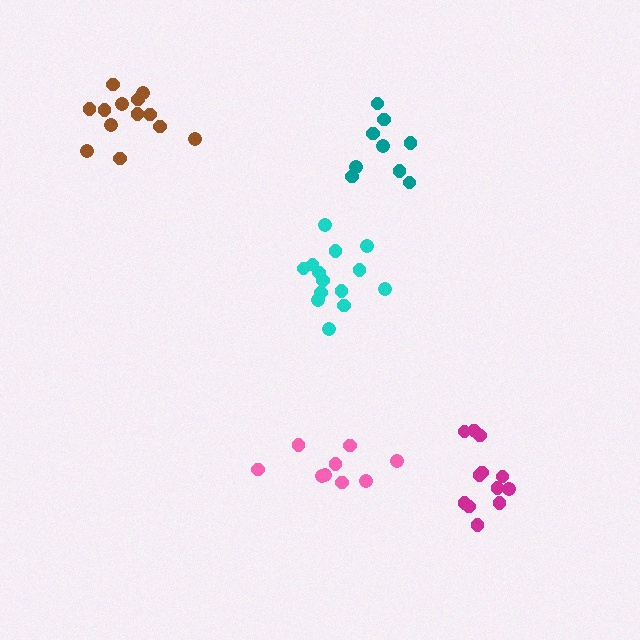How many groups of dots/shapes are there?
There are 5 groups.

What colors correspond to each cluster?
The clusters are colored: cyan, pink, magenta, teal, brown.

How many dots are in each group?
Group 1: 14 dots, Group 2: 9 dots, Group 3: 12 dots, Group 4: 9 dots, Group 5: 13 dots (57 total).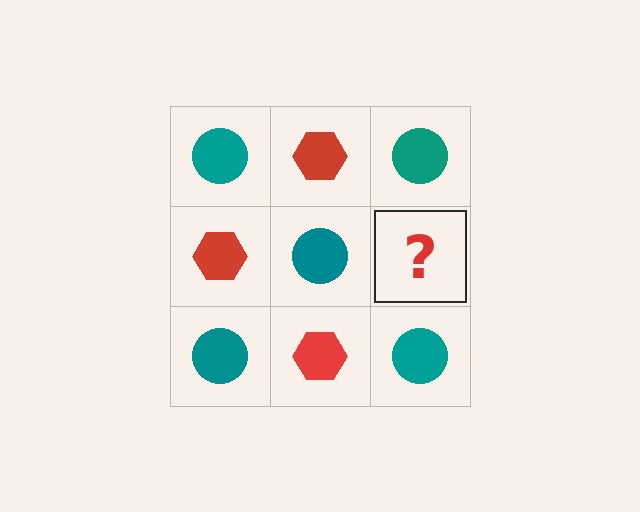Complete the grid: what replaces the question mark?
The question mark should be replaced with a red hexagon.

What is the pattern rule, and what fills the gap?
The rule is that it alternates teal circle and red hexagon in a checkerboard pattern. The gap should be filled with a red hexagon.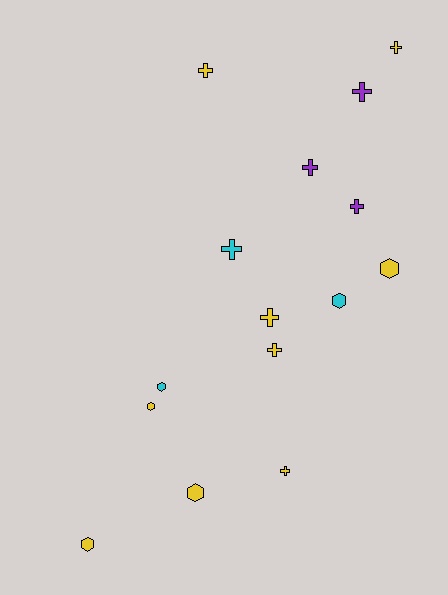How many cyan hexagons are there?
There are 2 cyan hexagons.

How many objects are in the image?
There are 15 objects.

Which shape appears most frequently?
Cross, with 9 objects.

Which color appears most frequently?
Yellow, with 9 objects.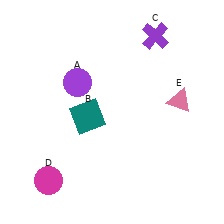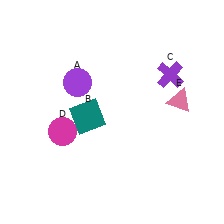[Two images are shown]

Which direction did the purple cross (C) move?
The purple cross (C) moved down.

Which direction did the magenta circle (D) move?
The magenta circle (D) moved up.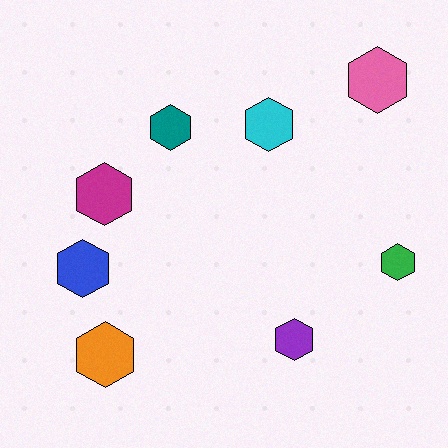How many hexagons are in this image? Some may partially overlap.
There are 8 hexagons.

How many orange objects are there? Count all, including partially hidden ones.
There is 1 orange object.